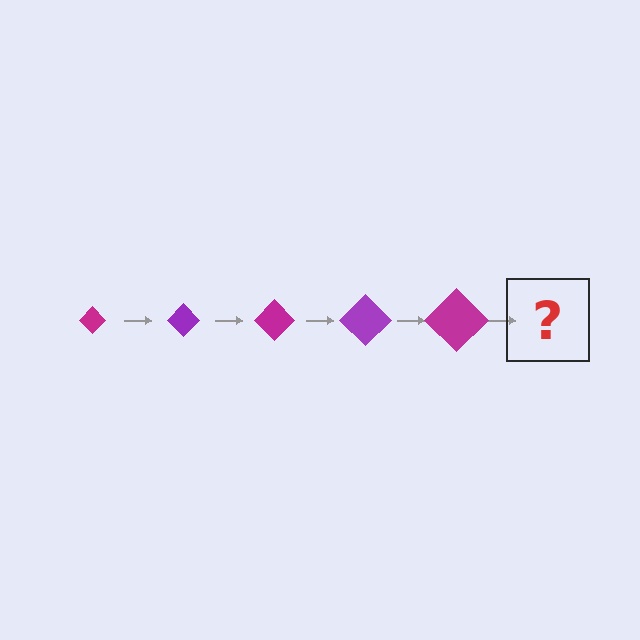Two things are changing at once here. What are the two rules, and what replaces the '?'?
The two rules are that the diamond grows larger each step and the color cycles through magenta and purple. The '?' should be a purple diamond, larger than the previous one.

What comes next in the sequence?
The next element should be a purple diamond, larger than the previous one.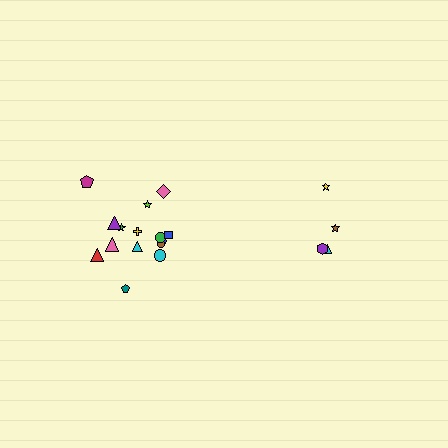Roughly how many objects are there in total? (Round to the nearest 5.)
Roughly 20 objects in total.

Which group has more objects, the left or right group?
The left group.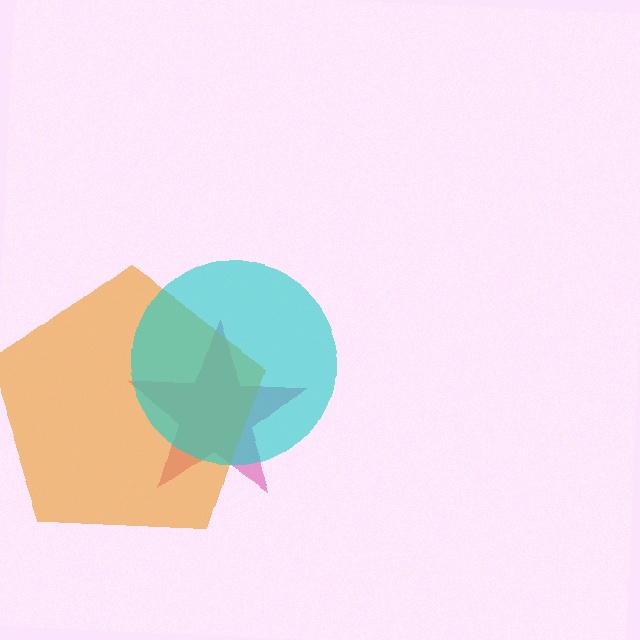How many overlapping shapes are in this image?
There are 3 overlapping shapes in the image.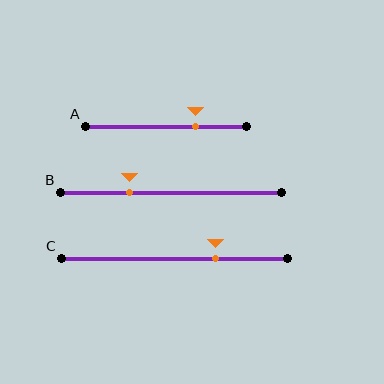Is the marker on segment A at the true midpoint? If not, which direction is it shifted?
No, the marker on segment A is shifted to the right by about 18% of the segment length.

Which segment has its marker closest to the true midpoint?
Segment A has its marker closest to the true midpoint.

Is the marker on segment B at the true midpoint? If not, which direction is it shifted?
No, the marker on segment B is shifted to the left by about 19% of the segment length.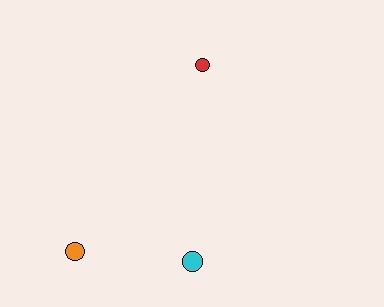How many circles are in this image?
There are 3 circles.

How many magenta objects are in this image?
There are no magenta objects.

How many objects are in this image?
There are 3 objects.